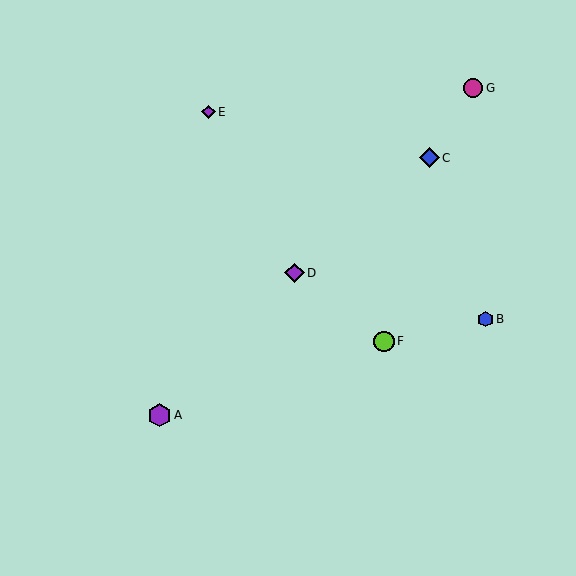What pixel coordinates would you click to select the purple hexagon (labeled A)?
Click at (159, 415) to select the purple hexagon A.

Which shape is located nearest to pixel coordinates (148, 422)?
The purple hexagon (labeled A) at (159, 415) is nearest to that location.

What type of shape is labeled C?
Shape C is a blue diamond.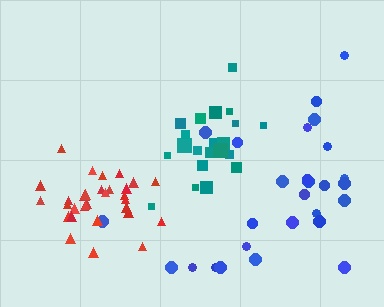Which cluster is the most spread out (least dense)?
Blue.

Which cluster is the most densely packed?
Red.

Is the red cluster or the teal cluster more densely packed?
Red.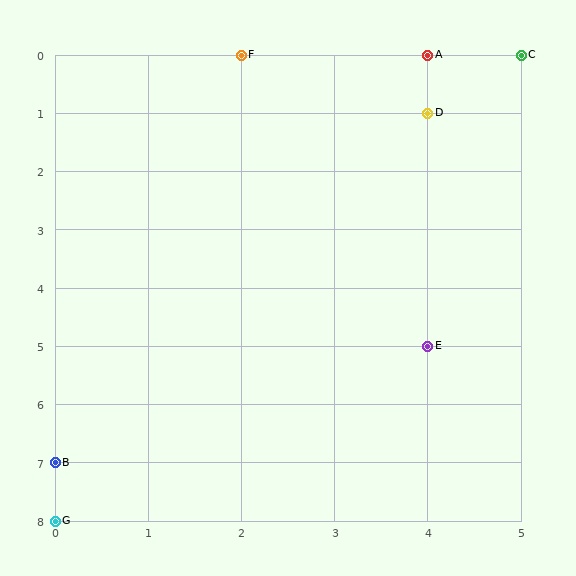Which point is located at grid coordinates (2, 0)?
Point F is at (2, 0).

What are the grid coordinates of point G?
Point G is at grid coordinates (0, 8).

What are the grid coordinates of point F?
Point F is at grid coordinates (2, 0).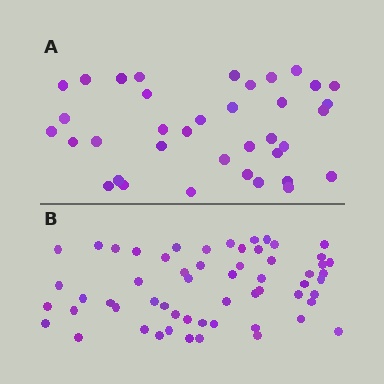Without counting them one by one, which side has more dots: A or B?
Region B (the bottom region) has more dots.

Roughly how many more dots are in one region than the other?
Region B has approximately 20 more dots than region A.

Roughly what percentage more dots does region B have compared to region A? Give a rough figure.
About 55% more.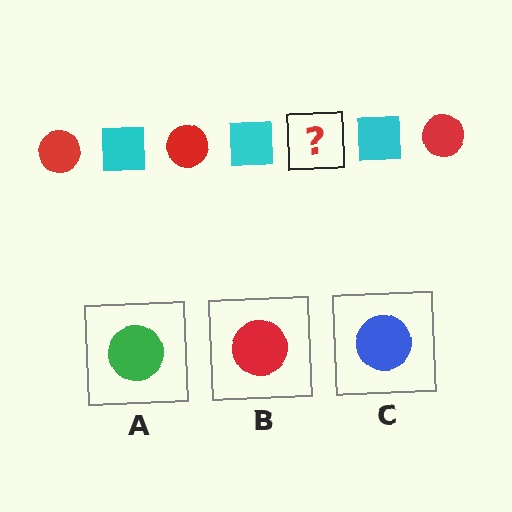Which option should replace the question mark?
Option B.